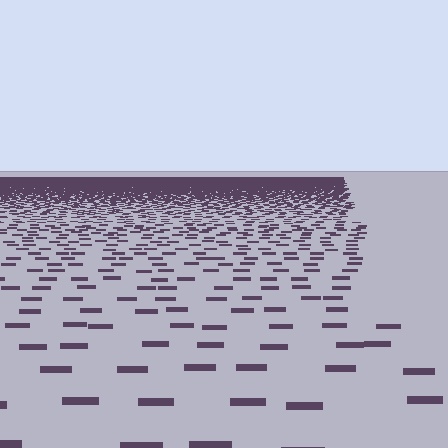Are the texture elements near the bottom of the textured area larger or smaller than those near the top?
Larger. Near the bottom, elements are closer to the viewer and appear at a bigger on-screen size.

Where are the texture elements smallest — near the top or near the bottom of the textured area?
Near the top.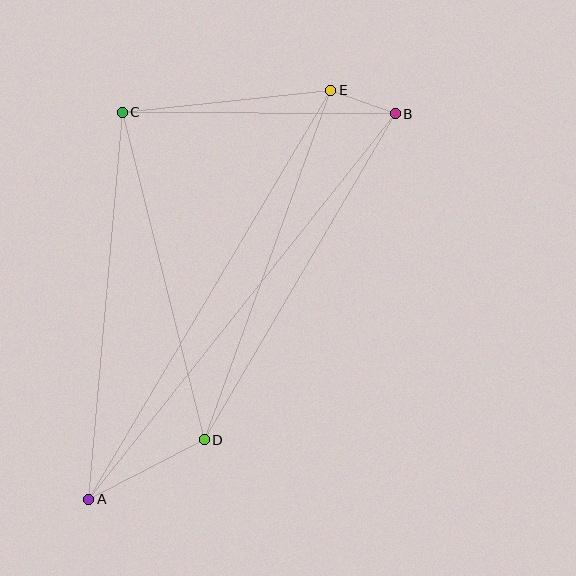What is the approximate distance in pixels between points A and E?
The distance between A and E is approximately 475 pixels.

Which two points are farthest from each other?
Points A and B are farthest from each other.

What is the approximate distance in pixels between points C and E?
The distance between C and E is approximately 210 pixels.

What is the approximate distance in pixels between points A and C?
The distance between A and C is approximately 389 pixels.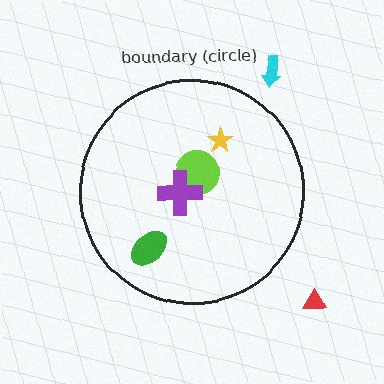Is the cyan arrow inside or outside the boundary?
Outside.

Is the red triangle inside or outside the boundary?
Outside.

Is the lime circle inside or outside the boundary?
Inside.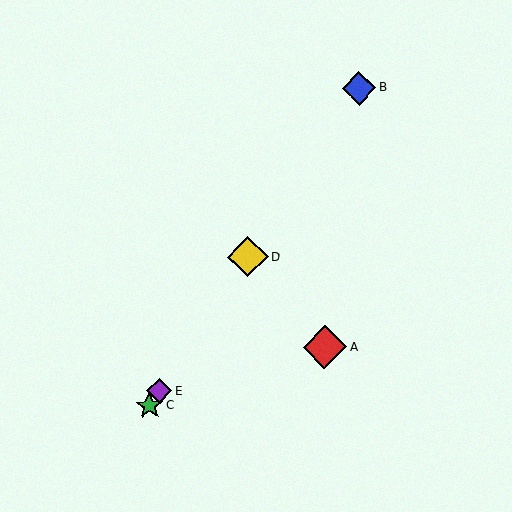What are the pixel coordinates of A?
Object A is at (325, 347).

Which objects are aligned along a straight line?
Objects B, C, D, E are aligned along a straight line.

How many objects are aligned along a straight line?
4 objects (B, C, D, E) are aligned along a straight line.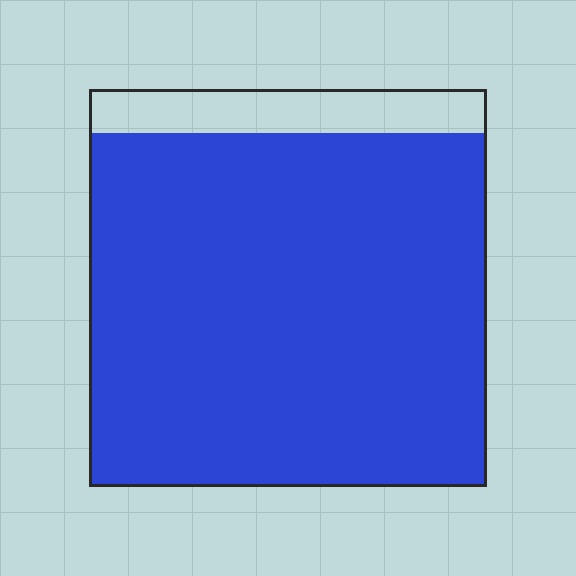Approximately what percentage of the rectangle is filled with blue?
Approximately 90%.